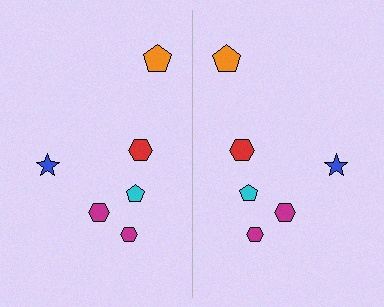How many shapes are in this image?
There are 12 shapes in this image.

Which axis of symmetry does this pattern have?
The pattern has a vertical axis of symmetry running through the center of the image.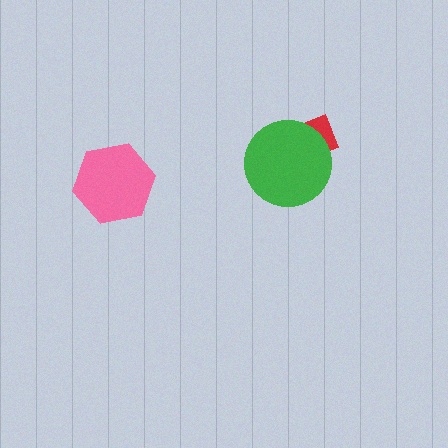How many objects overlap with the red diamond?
1 object overlaps with the red diamond.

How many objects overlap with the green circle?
1 object overlaps with the green circle.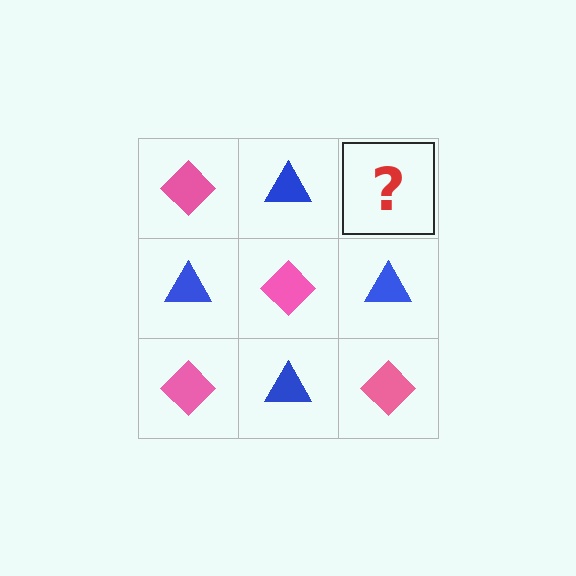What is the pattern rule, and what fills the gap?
The rule is that it alternates pink diamond and blue triangle in a checkerboard pattern. The gap should be filled with a pink diamond.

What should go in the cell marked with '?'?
The missing cell should contain a pink diamond.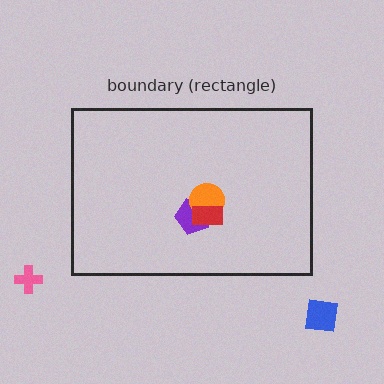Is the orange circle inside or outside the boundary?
Inside.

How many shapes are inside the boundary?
3 inside, 2 outside.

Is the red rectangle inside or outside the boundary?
Inside.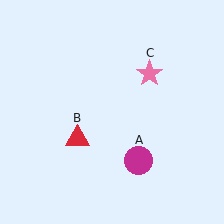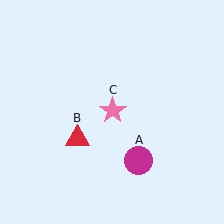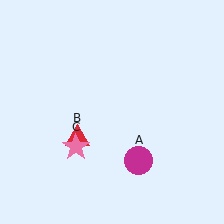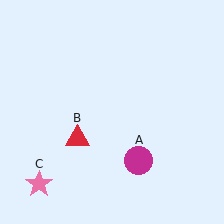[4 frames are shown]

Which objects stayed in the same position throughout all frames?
Magenta circle (object A) and red triangle (object B) remained stationary.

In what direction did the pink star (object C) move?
The pink star (object C) moved down and to the left.